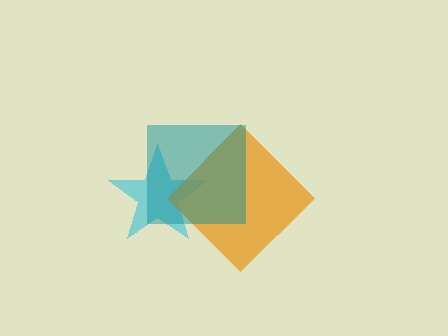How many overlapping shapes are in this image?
There are 3 overlapping shapes in the image.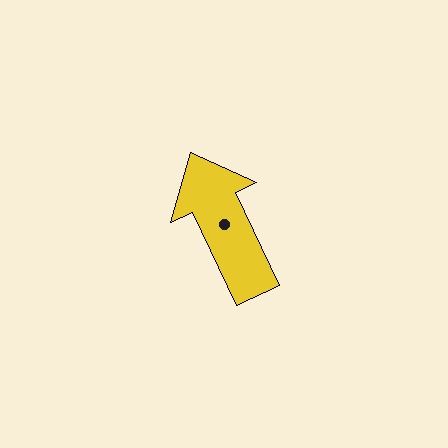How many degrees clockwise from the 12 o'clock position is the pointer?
Approximately 335 degrees.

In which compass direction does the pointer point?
Northwest.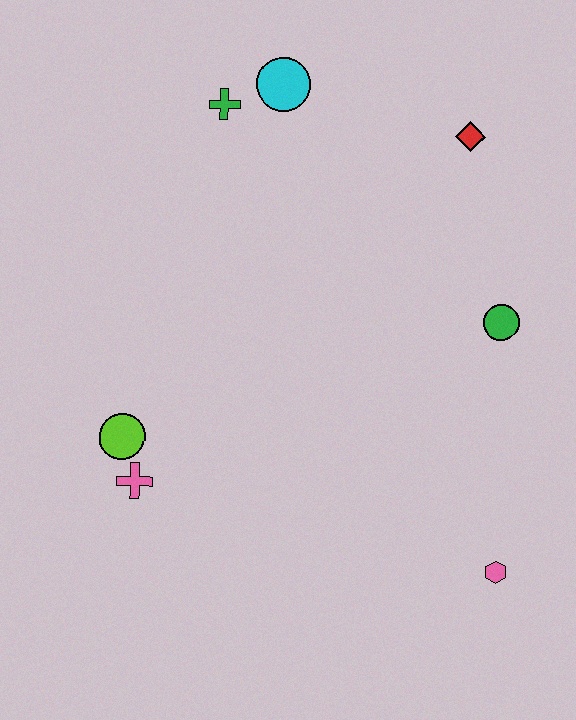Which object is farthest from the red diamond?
The pink cross is farthest from the red diamond.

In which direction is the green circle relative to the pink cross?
The green circle is to the right of the pink cross.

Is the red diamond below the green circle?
No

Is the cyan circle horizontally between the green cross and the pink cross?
No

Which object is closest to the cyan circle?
The green cross is closest to the cyan circle.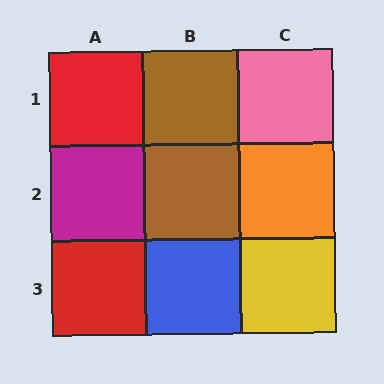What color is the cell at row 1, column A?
Red.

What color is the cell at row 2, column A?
Magenta.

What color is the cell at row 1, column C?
Pink.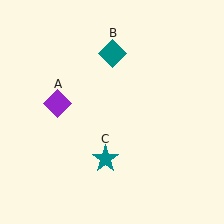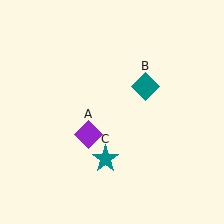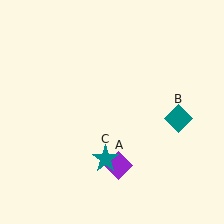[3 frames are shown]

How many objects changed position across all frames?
2 objects changed position: purple diamond (object A), teal diamond (object B).